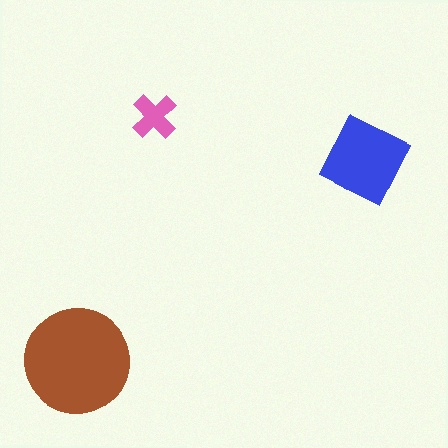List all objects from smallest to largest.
The pink cross, the blue diamond, the brown circle.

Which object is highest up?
The pink cross is topmost.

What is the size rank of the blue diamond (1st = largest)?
2nd.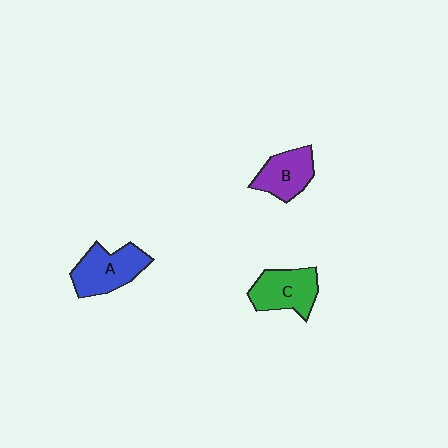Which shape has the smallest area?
Shape B (purple).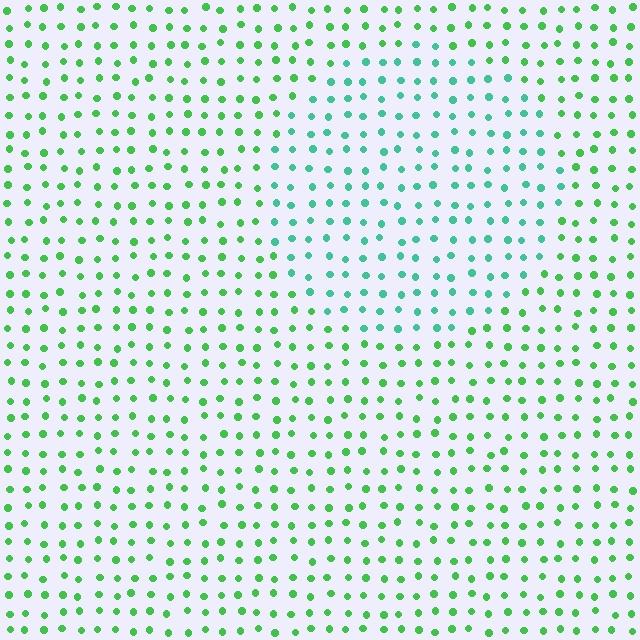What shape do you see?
I see a circle.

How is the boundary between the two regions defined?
The boundary is defined purely by a slight shift in hue (about 37 degrees). Spacing, size, and orientation are identical on both sides.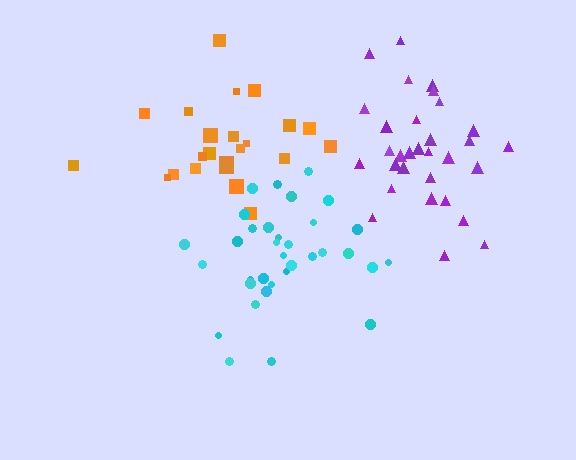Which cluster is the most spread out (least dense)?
Orange.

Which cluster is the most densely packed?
Cyan.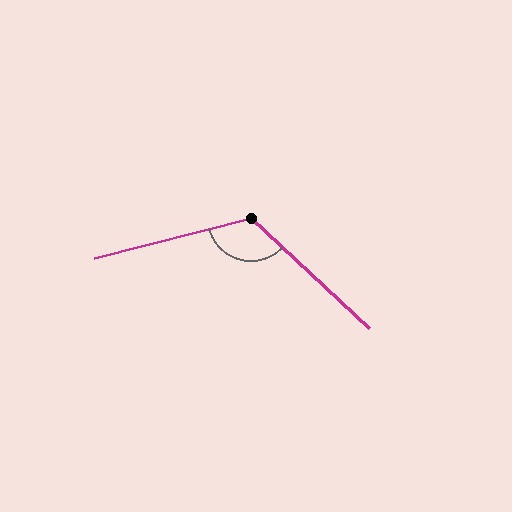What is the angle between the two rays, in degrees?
Approximately 123 degrees.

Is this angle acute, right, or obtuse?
It is obtuse.